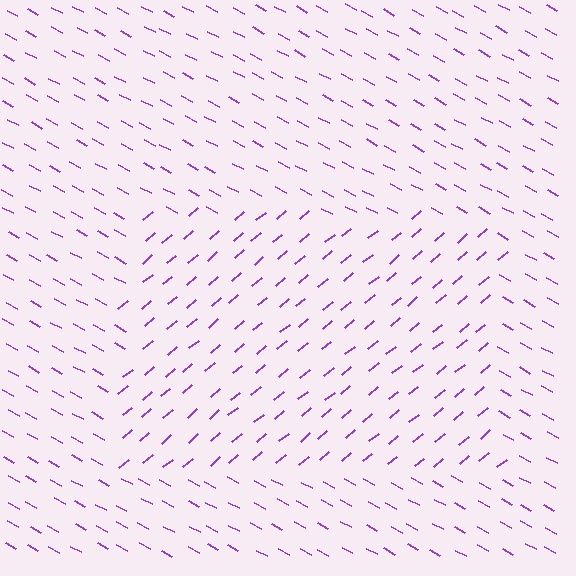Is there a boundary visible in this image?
Yes, there is a texture boundary formed by a change in line orientation.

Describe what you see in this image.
The image is filled with small purple line segments. A rectangle region in the image has lines oriented differently from the surrounding lines, creating a visible texture boundary.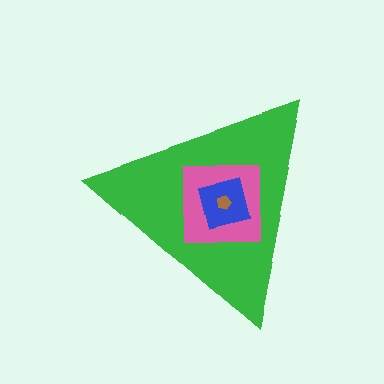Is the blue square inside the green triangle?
Yes.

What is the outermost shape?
The green triangle.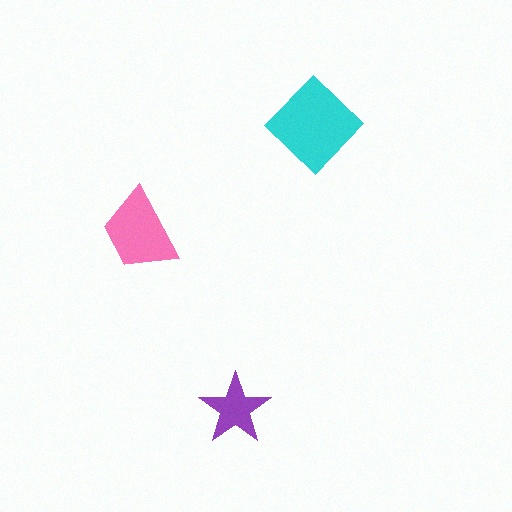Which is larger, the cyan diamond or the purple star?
The cyan diamond.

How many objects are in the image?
There are 3 objects in the image.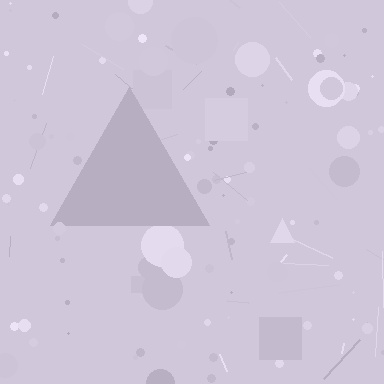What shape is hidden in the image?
A triangle is hidden in the image.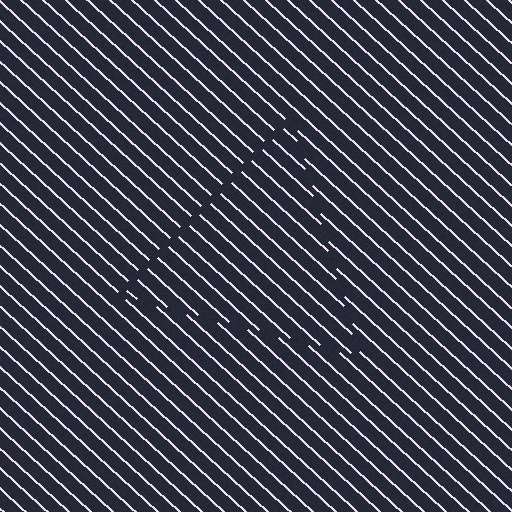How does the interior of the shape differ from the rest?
The interior of the shape contains the same grating, shifted by half a period — the contour is defined by the phase discontinuity where line-ends from the inner and outer gratings abut.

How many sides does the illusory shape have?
3 sides — the line-ends trace a triangle.